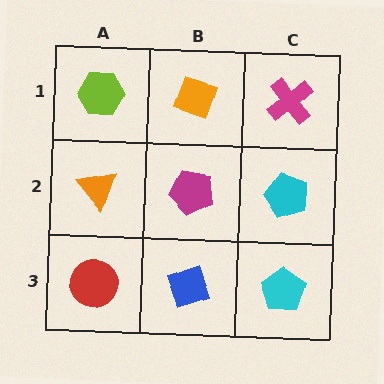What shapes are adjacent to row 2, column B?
An orange diamond (row 1, column B), a blue diamond (row 3, column B), an orange triangle (row 2, column A), a cyan pentagon (row 2, column C).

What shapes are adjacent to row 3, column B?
A magenta pentagon (row 2, column B), a red circle (row 3, column A), a cyan pentagon (row 3, column C).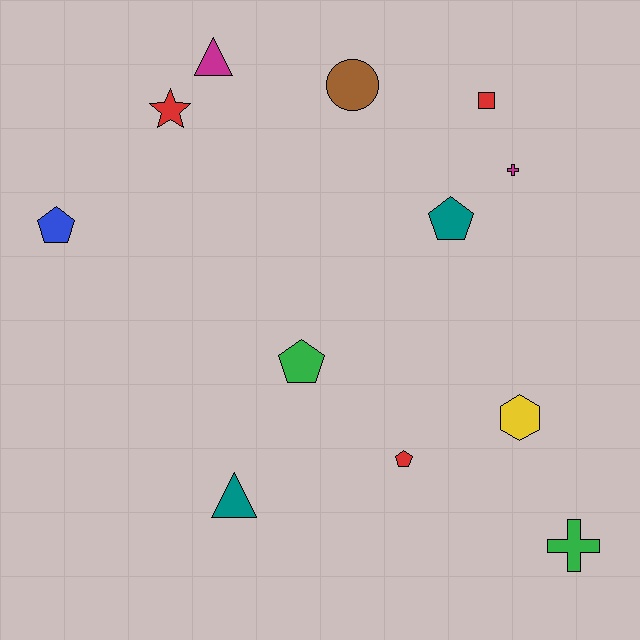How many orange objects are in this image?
There are no orange objects.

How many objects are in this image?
There are 12 objects.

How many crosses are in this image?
There are 2 crosses.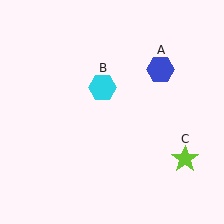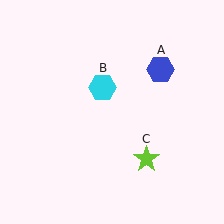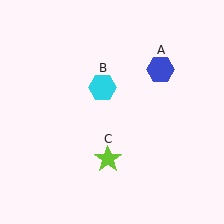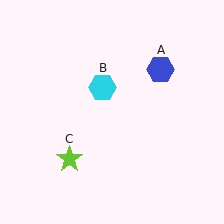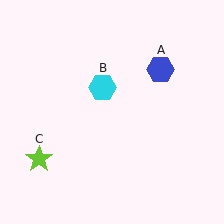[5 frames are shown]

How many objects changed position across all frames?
1 object changed position: lime star (object C).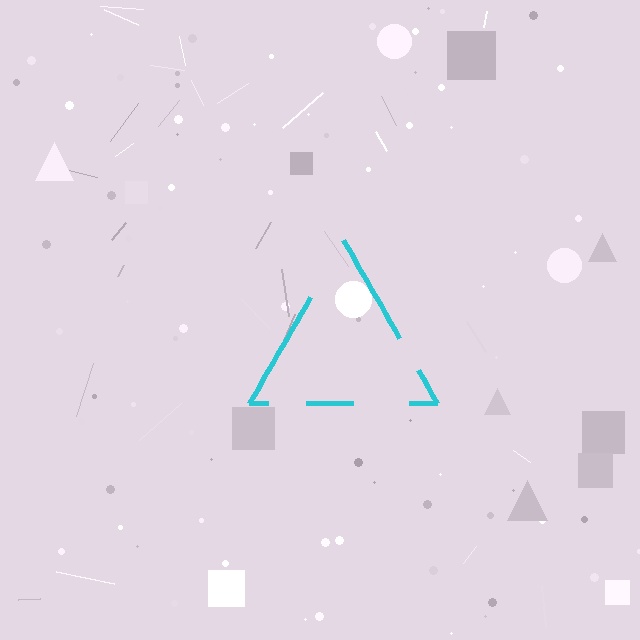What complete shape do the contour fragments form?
The contour fragments form a triangle.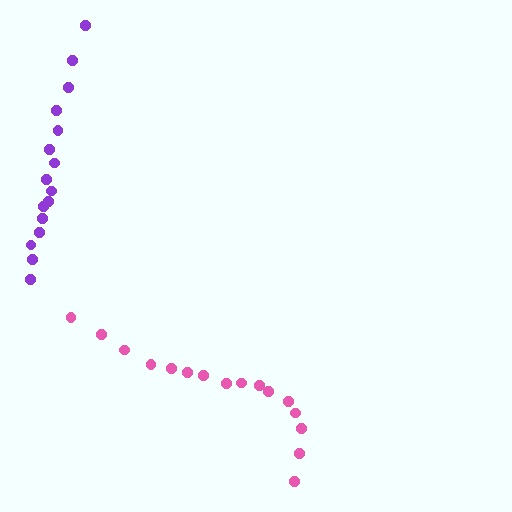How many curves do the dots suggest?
There are 2 distinct paths.